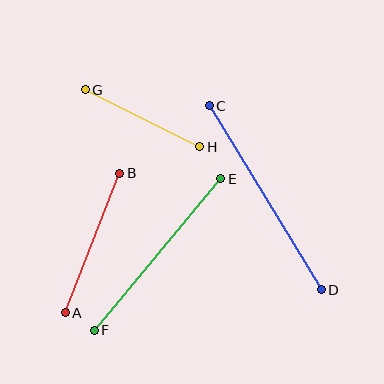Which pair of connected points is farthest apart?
Points C and D are farthest apart.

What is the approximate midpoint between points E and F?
The midpoint is at approximately (157, 254) pixels.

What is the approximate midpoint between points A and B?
The midpoint is at approximately (93, 243) pixels.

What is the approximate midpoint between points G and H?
The midpoint is at approximately (143, 118) pixels.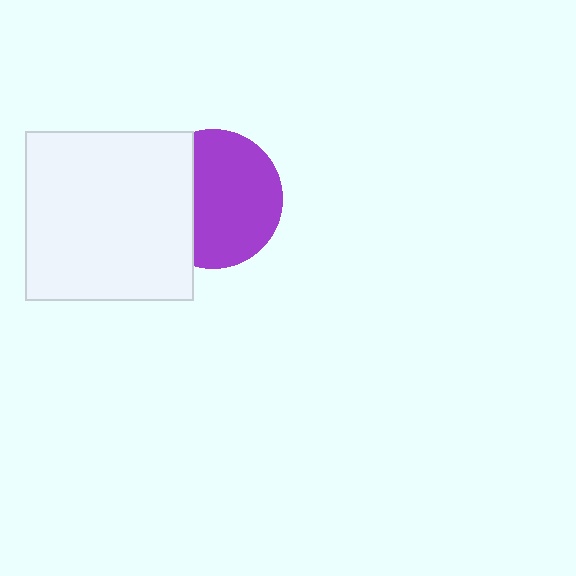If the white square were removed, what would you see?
You would see the complete purple circle.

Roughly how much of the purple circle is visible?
Most of it is visible (roughly 68%).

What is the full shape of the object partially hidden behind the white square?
The partially hidden object is a purple circle.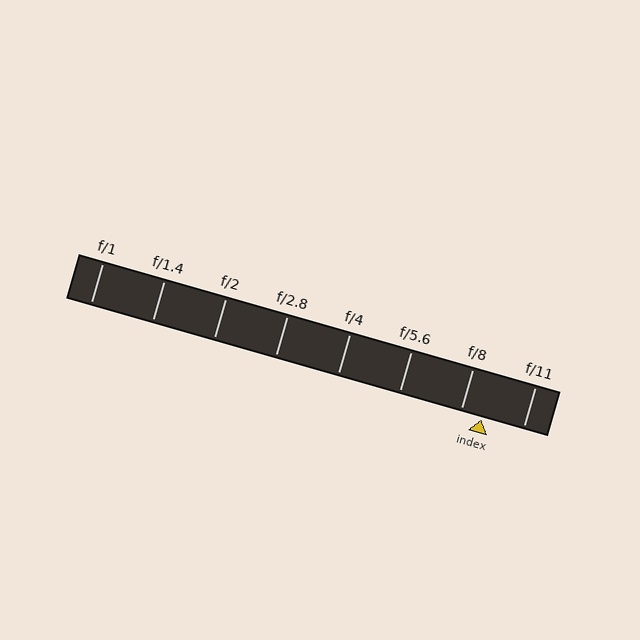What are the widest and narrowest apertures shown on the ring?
The widest aperture shown is f/1 and the narrowest is f/11.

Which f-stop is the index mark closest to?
The index mark is closest to f/8.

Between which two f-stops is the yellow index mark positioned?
The index mark is between f/8 and f/11.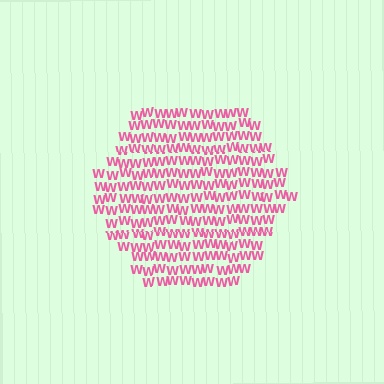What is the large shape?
The large shape is a hexagon.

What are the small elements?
The small elements are letter W's.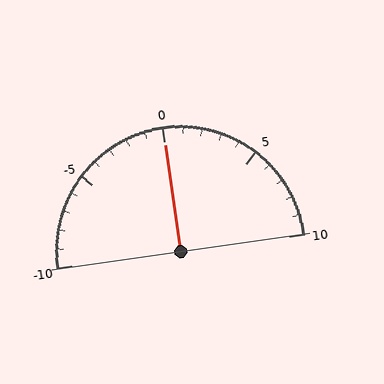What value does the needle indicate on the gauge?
The needle indicates approximately 0.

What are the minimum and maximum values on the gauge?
The gauge ranges from -10 to 10.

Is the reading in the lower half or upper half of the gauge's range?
The reading is in the upper half of the range (-10 to 10).